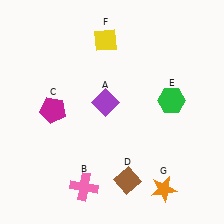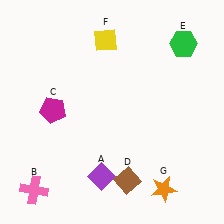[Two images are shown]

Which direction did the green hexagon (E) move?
The green hexagon (E) moved up.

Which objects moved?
The objects that moved are: the purple diamond (A), the pink cross (B), the green hexagon (E).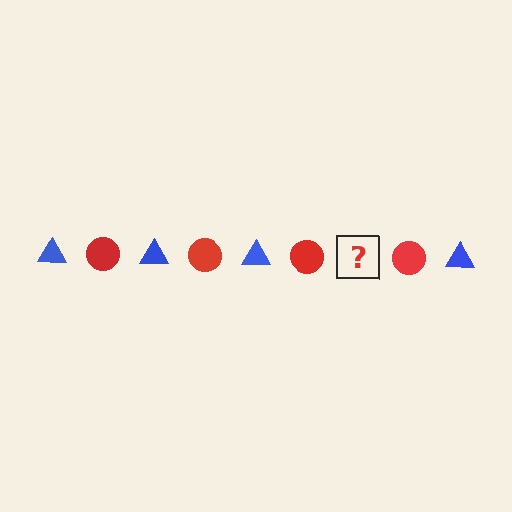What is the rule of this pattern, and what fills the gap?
The rule is that the pattern alternates between blue triangle and red circle. The gap should be filled with a blue triangle.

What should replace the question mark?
The question mark should be replaced with a blue triangle.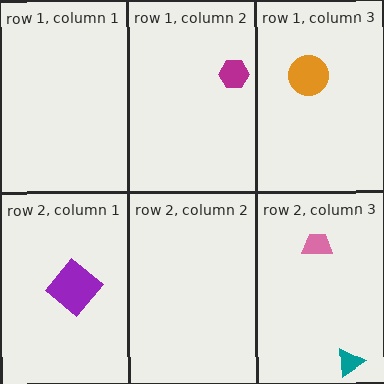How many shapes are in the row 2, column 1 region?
1.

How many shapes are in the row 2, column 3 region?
2.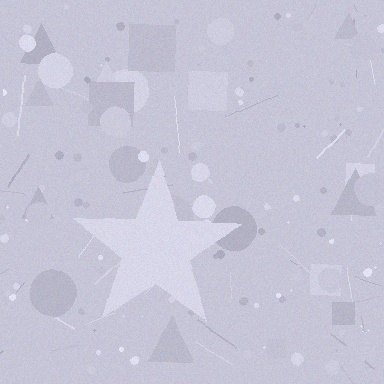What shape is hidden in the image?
A star is hidden in the image.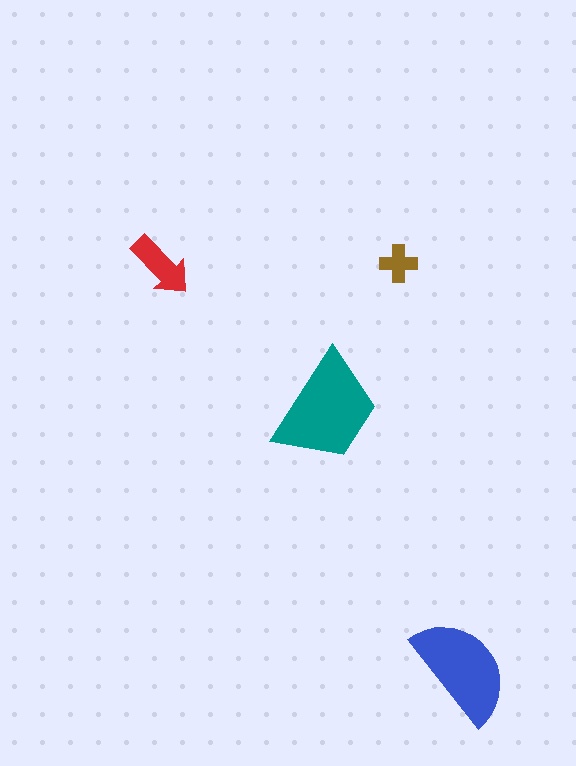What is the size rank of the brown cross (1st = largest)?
4th.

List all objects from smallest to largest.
The brown cross, the red arrow, the blue semicircle, the teal trapezoid.